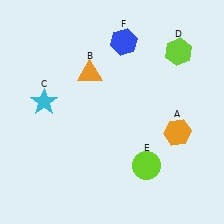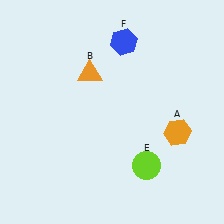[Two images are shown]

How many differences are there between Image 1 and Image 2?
There are 2 differences between the two images.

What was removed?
The cyan star (C), the lime hexagon (D) were removed in Image 2.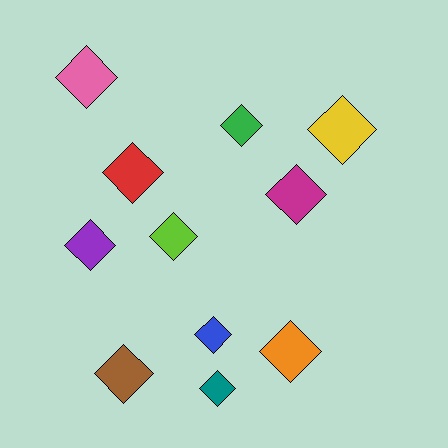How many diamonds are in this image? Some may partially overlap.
There are 11 diamonds.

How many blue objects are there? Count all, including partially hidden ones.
There is 1 blue object.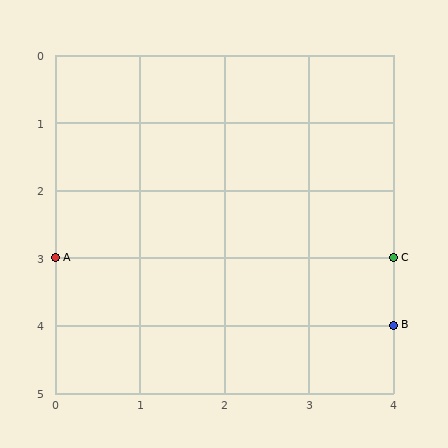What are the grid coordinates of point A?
Point A is at grid coordinates (0, 3).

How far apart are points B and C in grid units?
Points B and C are 1 row apart.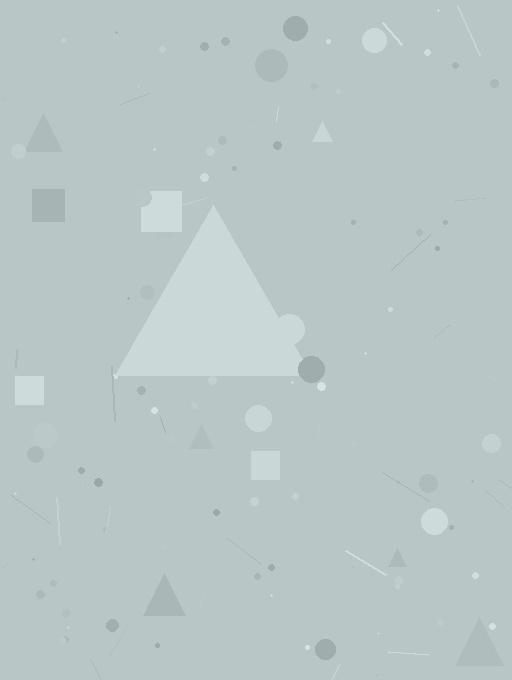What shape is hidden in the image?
A triangle is hidden in the image.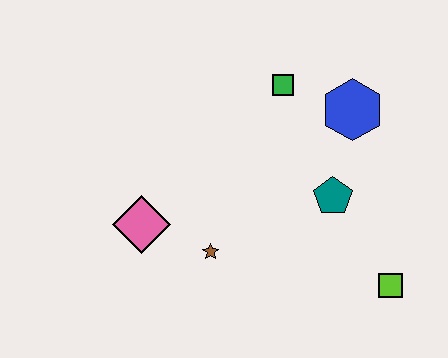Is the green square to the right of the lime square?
No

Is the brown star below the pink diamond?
Yes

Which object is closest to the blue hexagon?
The green square is closest to the blue hexagon.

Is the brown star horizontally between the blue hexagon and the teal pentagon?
No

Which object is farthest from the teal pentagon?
The pink diamond is farthest from the teal pentagon.